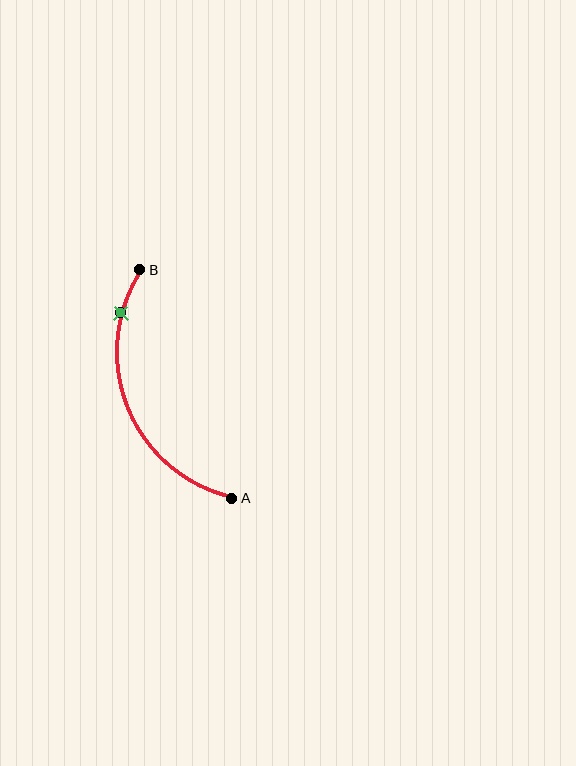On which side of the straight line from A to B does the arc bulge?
The arc bulges to the left of the straight line connecting A and B.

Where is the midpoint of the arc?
The arc midpoint is the point on the curve farthest from the straight line joining A and B. It sits to the left of that line.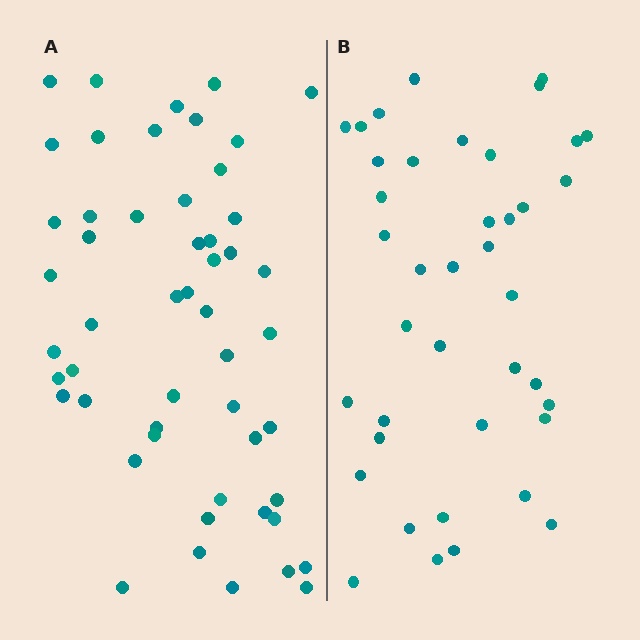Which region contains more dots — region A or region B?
Region A (the left region) has more dots.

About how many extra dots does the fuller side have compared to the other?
Region A has roughly 12 or so more dots than region B.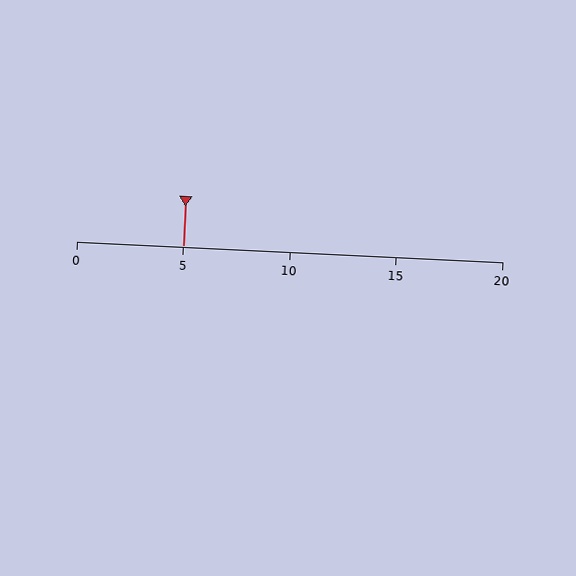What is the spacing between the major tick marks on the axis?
The major ticks are spaced 5 apart.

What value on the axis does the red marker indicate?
The marker indicates approximately 5.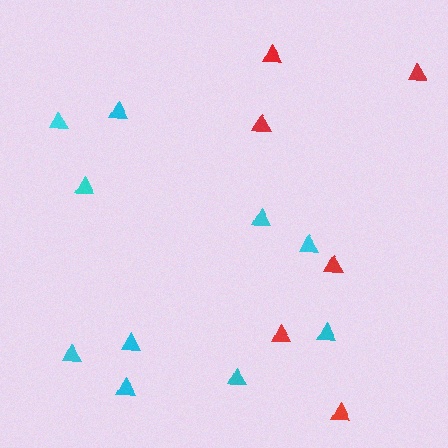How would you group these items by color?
There are 2 groups: one group of red triangles (6) and one group of cyan triangles (10).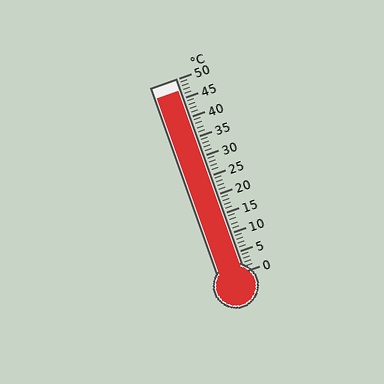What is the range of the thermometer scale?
The thermometer scale ranges from 0°C to 50°C.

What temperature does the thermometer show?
The thermometer shows approximately 47°C.